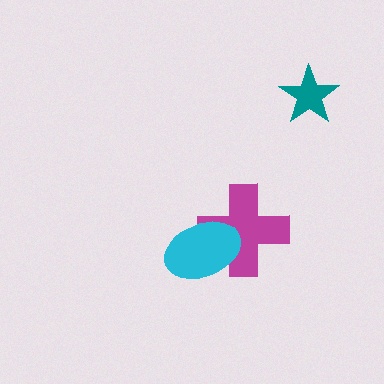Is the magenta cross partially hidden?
Yes, it is partially covered by another shape.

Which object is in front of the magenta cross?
The cyan ellipse is in front of the magenta cross.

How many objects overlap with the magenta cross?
1 object overlaps with the magenta cross.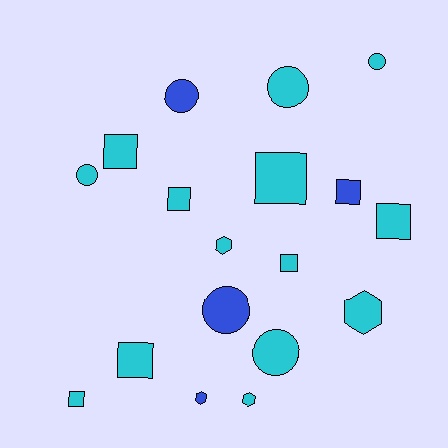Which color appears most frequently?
Cyan, with 14 objects.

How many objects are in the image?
There are 18 objects.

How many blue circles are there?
There are 2 blue circles.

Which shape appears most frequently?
Square, with 8 objects.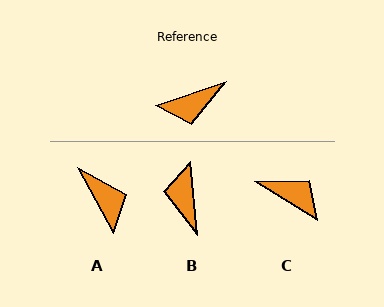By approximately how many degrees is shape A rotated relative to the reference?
Approximately 100 degrees counter-clockwise.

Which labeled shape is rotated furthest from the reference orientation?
C, about 130 degrees away.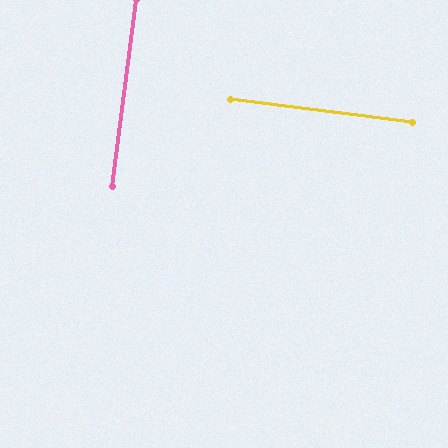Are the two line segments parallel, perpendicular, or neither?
Perpendicular — they meet at approximately 90°.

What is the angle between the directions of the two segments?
Approximately 90 degrees.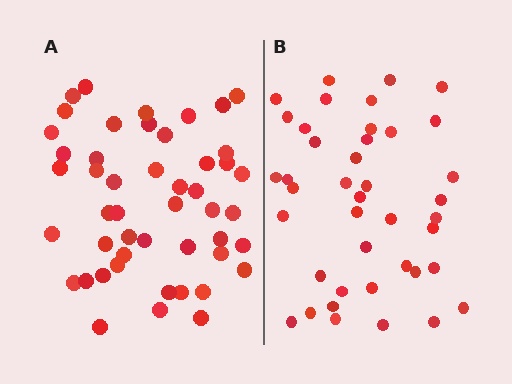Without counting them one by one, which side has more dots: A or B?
Region A (the left region) has more dots.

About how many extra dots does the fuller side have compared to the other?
Region A has roughly 8 or so more dots than region B.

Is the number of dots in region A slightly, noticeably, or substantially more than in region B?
Region A has only slightly more — the two regions are fairly close. The ratio is roughly 1.2 to 1.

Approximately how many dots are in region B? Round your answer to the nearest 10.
About 40 dots. (The exact count is 41, which rounds to 40.)